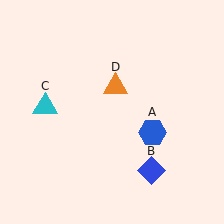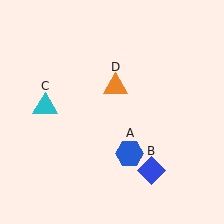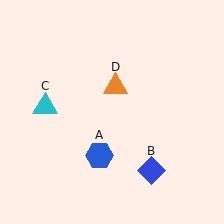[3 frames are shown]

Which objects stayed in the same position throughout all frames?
Blue diamond (object B) and cyan triangle (object C) and orange triangle (object D) remained stationary.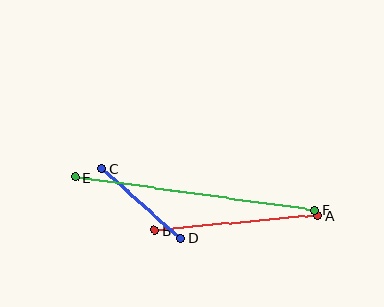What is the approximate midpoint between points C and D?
The midpoint is at approximately (141, 203) pixels.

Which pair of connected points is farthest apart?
Points E and F are farthest apart.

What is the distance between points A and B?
The distance is approximately 164 pixels.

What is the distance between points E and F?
The distance is approximately 243 pixels.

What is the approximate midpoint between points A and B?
The midpoint is at approximately (236, 223) pixels.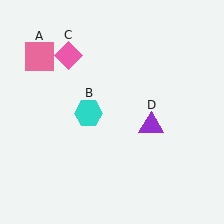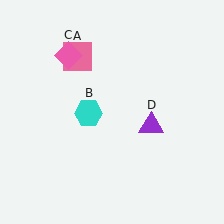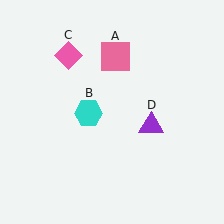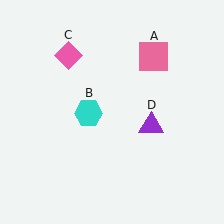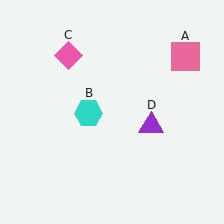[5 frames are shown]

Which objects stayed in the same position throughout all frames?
Cyan hexagon (object B) and pink diamond (object C) and purple triangle (object D) remained stationary.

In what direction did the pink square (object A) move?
The pink square (object A) moved right.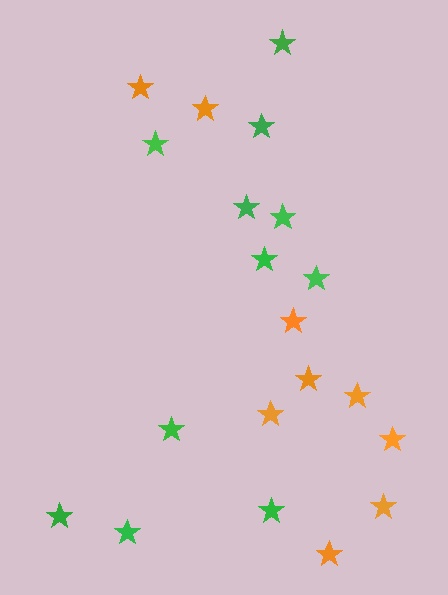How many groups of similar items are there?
There are 2 groups: one group of orange stars (9) and one group of green stars (11).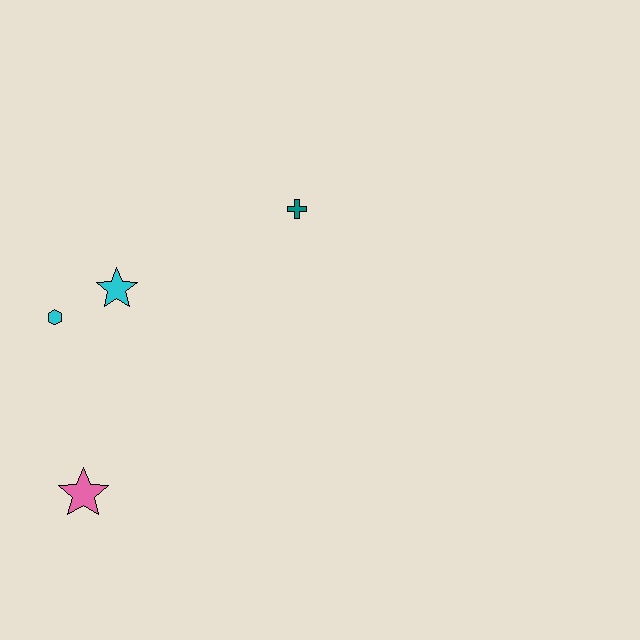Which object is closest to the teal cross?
The cyan star is closest to the teal cross.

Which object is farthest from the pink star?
The teal cross is farthest from the pink star.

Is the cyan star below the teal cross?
Yes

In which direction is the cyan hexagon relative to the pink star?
The cyan hexagon is above the pink star.